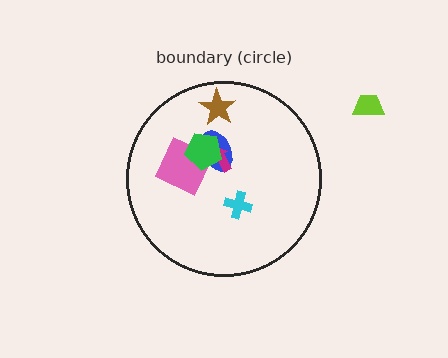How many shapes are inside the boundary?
6 inside, 1 outside.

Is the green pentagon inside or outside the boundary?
Inside.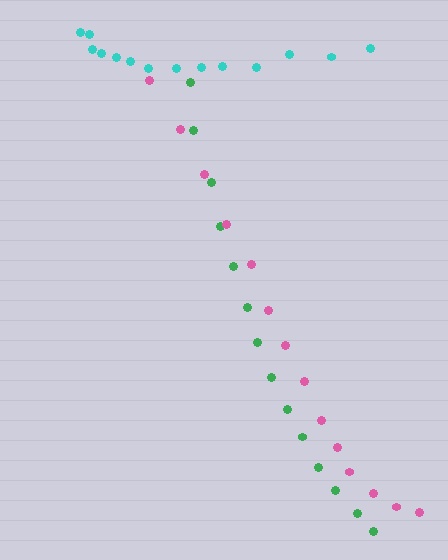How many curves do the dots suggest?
There are 3 distinct paths.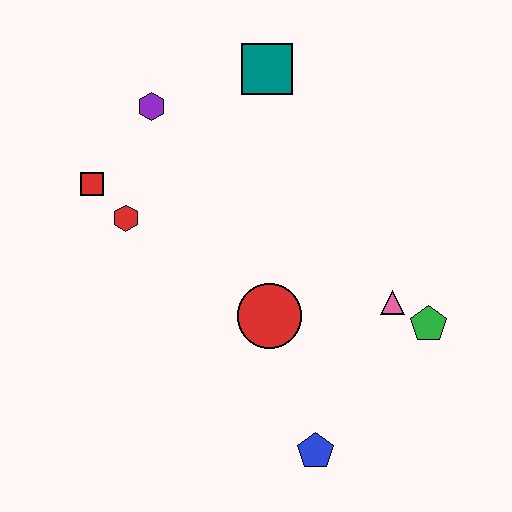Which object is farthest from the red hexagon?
The green pentagon is farthest from the red hexagon.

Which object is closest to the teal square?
The purple hexagon is closest to the teal square.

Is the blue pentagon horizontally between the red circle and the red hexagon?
No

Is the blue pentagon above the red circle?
No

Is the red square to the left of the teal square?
Yes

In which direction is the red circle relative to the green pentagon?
The red circle is to the left of the green pentagon.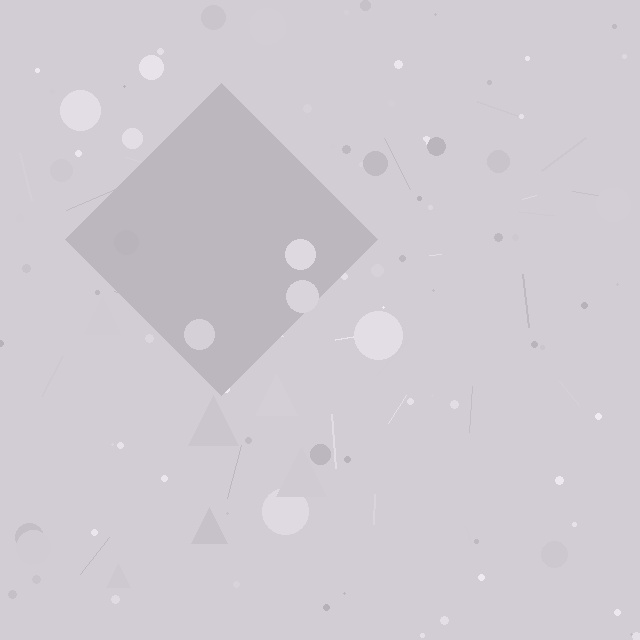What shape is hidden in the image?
A diamond is hidden in the image.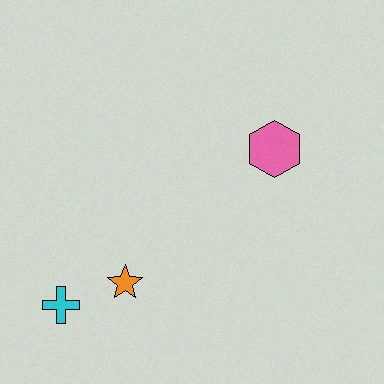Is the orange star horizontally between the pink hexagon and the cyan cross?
Yes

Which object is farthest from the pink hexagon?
The cyan cross is farthest from the pink hexagon.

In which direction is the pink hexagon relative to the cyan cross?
The pink hexagon is to the right of the cyan cross.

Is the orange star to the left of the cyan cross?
No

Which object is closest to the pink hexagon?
The orange star is closest to the pink hexagon.